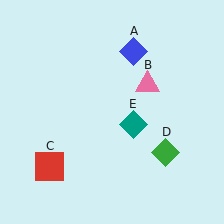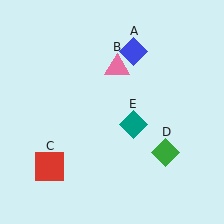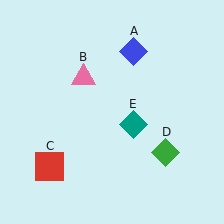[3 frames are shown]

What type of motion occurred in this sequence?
The pink triangle (object B) rotated counterclockwise around the center of the scene.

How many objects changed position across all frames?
1 object changed position: pink triangle (object B).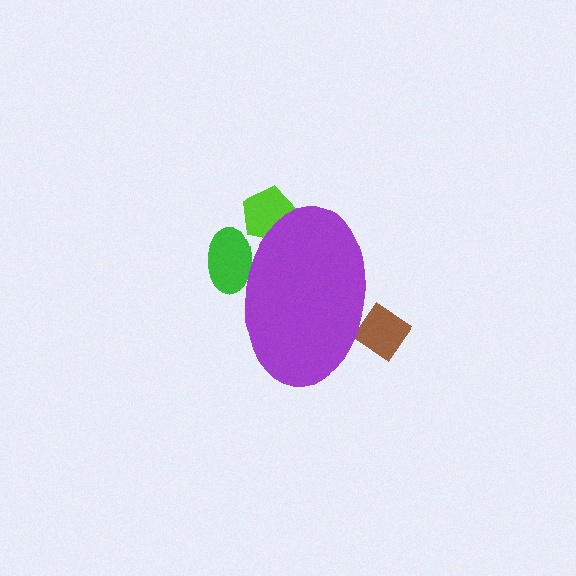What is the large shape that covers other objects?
A purple ellipse.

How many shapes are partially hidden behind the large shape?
3 shapes are partially hidden.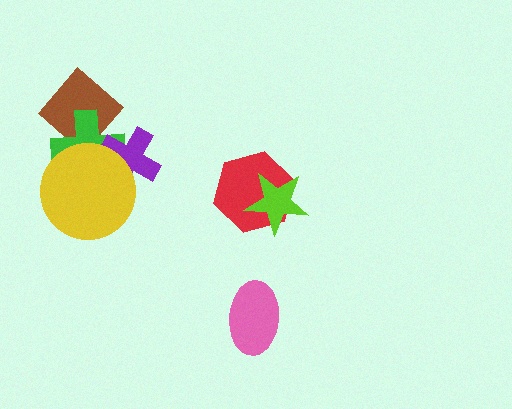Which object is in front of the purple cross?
The yellow circle is in front of the purple cross.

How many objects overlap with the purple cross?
2 objects overlap with the purple cross.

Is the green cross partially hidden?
Yes, it is partially covered by another shape.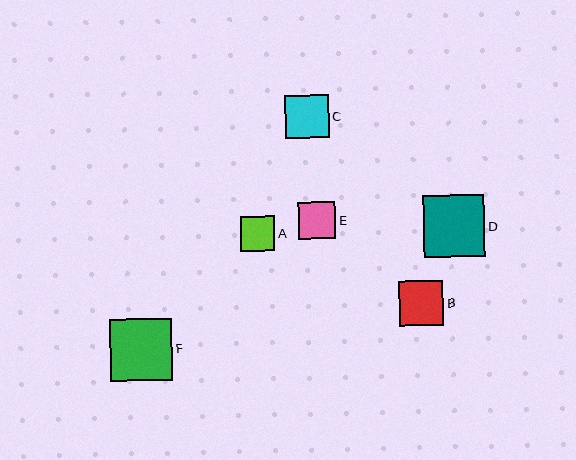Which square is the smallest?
Square A is the smallest with a size of approximately 35 pixels.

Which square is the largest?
Square F is the largest with a size of approximately 62 pixels.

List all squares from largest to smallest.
From largest to smallest: F, D, B, C, E, A.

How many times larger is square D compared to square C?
Square D is approximately 1.4 times the size of square C.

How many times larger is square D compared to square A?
Square D is approximately 1.8 times the size of square A.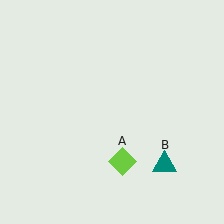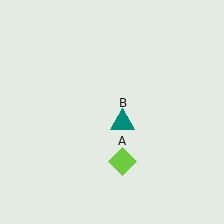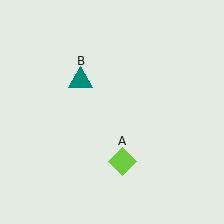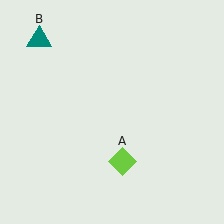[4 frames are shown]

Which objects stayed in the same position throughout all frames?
Lime diamond (object A) remained stationary.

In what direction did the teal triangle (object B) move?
The teal triangle (object B) moved up and to the left.